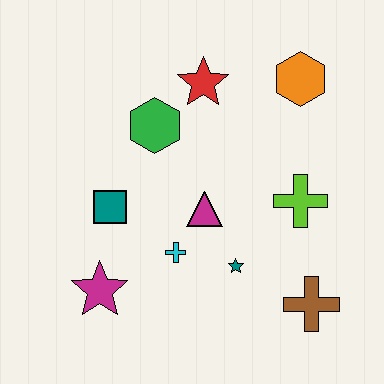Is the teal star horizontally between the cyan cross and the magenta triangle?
No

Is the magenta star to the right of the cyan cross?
No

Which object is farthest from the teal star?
The orange hexagon is farthest from the teal star.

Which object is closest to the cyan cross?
The magenta triangle is closest to the cyan cross.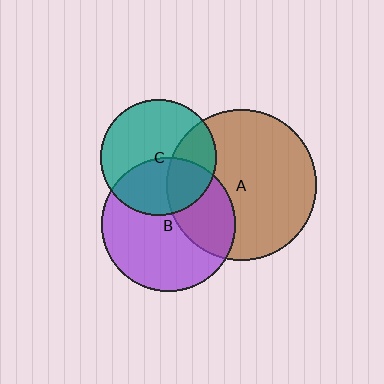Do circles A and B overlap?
Yes.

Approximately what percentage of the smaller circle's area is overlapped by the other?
Approximately 35%.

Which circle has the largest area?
Circle A (brown).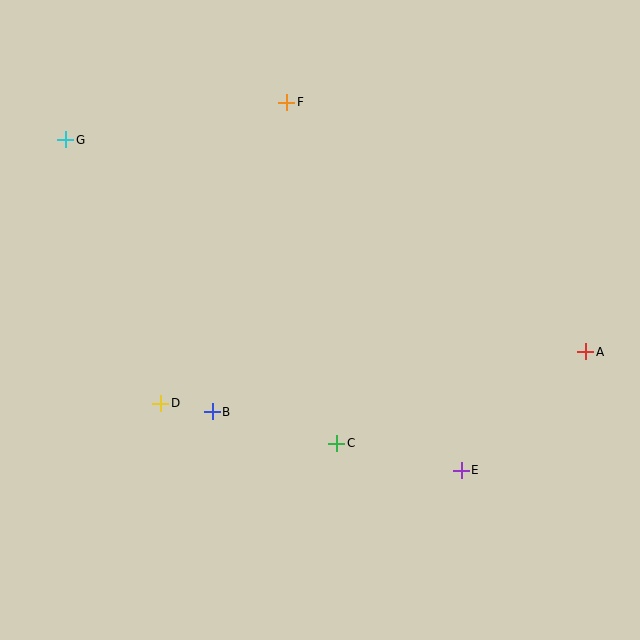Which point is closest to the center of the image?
Point C at (337, 443) is closest to the center.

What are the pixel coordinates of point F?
Point F is at (287, 102).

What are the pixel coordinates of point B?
Point B is at (212, 412).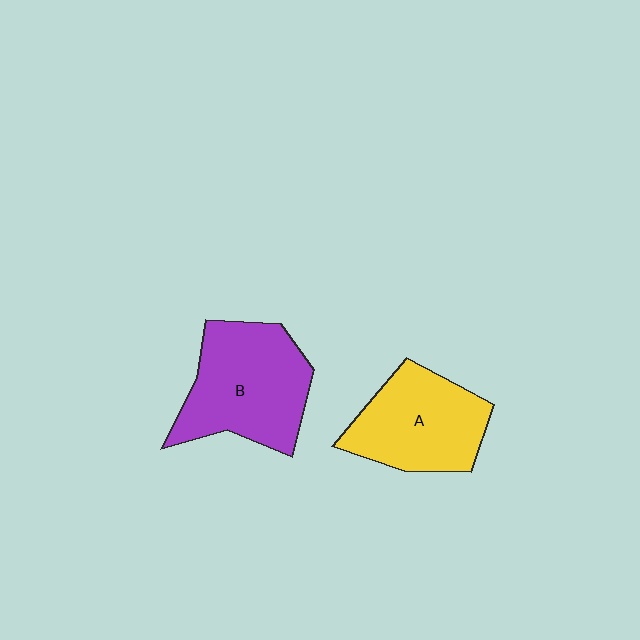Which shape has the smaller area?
Shape A (yellow).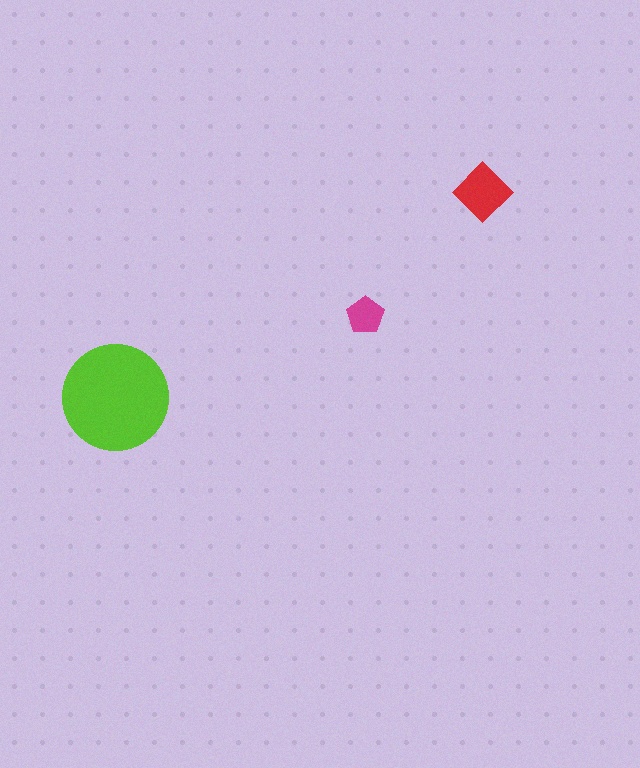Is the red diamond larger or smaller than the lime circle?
Smaller.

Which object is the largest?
The lime circle.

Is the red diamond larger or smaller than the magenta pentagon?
Larger.